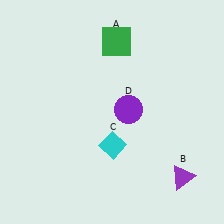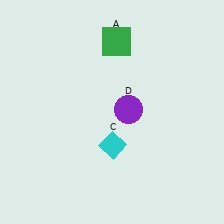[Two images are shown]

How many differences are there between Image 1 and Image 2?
There is 1 difference between the two images.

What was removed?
The purple triangle (B) was removed in Image 2.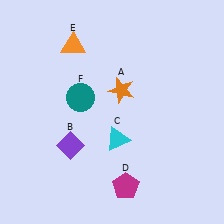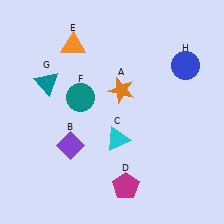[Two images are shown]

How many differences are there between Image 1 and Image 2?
There are 2 differences between the two images.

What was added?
A teal triangle (G), a blue circle (H) were added in Image 2.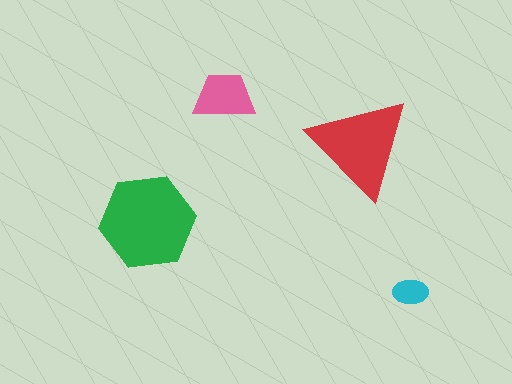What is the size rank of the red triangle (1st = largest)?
2nd.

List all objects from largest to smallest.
The green hexagon, the red triangle, the pink trapezoid, the cyan ellipse.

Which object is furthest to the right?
The cyan ellipse is rightmost.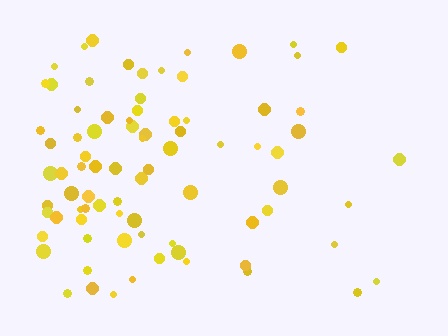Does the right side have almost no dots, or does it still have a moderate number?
Still a moderate number, just noticeably fewer than the left.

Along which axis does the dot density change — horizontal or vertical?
Horizontal.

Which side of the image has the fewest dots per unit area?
The right.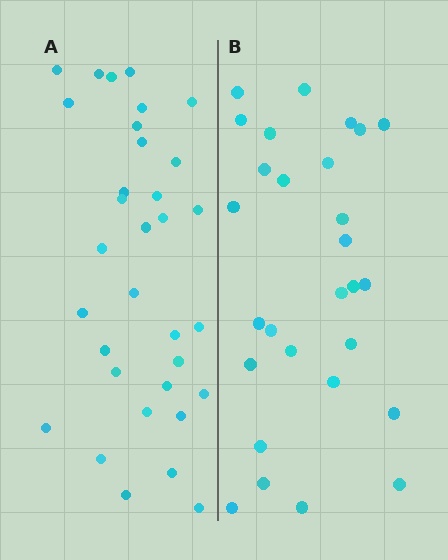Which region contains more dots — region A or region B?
Region A (the left region) has more dots.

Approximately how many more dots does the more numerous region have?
Region A has about 5 more dots than region B.